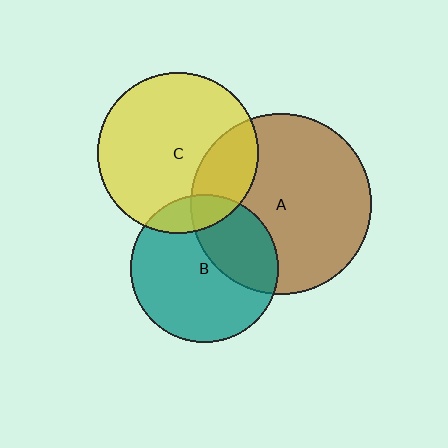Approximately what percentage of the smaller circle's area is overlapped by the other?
Approximately 15%.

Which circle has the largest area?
Circle A (brown).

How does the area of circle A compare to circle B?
Approximately 1.5 times.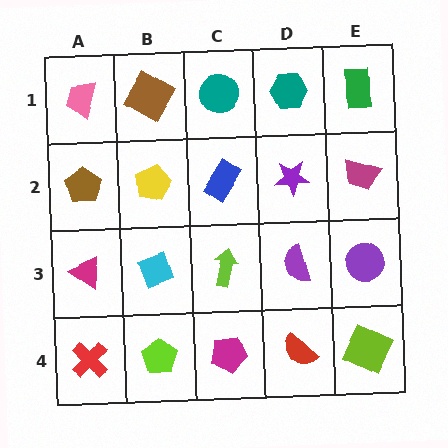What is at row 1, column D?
A teal hexagon.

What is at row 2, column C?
A blue rectangle.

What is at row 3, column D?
A purple semicircle.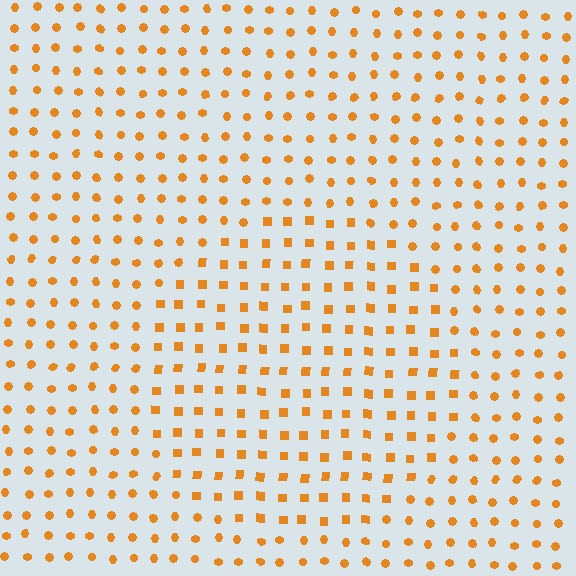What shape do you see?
I see a circle.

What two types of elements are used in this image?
The image uses squares inside the circle region and circles outside it.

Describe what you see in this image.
The image is filled with small orange elements arranged in a uniform grid. A circle-shaped region contains squares, while the surrounding area contains circles. The boundary is defined purely by the change in element shape.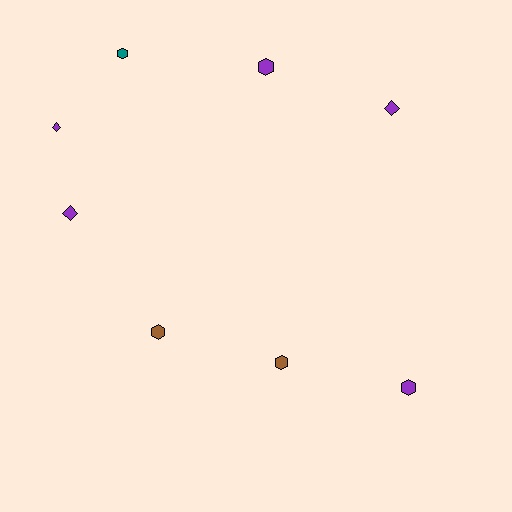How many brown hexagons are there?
There are 2 brown hexagons.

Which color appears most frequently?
Purple, with 5 objects.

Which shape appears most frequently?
Hexagon, with 5 objects.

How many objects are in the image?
There are 8 objects.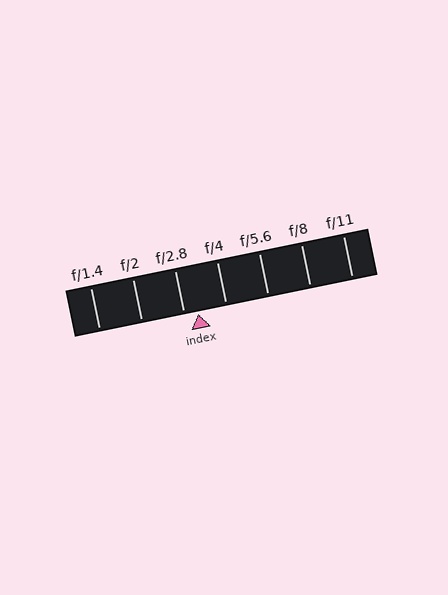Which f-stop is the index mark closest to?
The index mark is closest to f/2.8.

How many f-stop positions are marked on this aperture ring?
There are 7 f-stop positions marked.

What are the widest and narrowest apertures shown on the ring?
The widest aperture shown is f/1.4 and the narrowest is f/11.